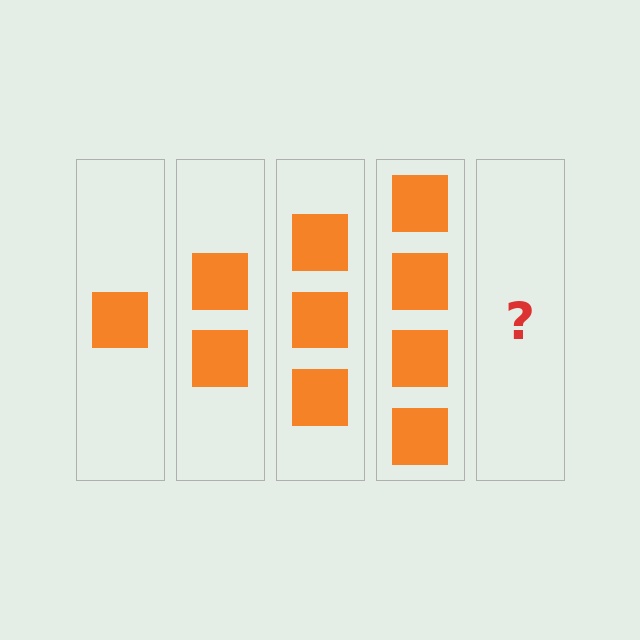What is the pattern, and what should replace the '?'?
The pattern is that each step adds one more square. The '?' should be 5 squares.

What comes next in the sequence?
The next element should be 5 squares.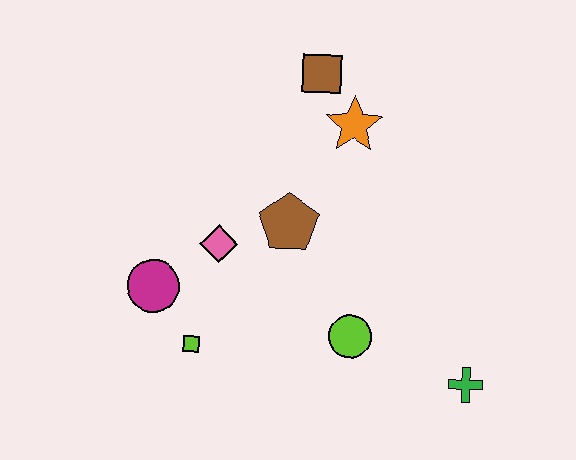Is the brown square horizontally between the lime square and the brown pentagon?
No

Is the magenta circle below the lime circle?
No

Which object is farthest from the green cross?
The brown square is farthest from the green cross.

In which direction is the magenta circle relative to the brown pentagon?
The magenta circle is to the left of the brown pentagon.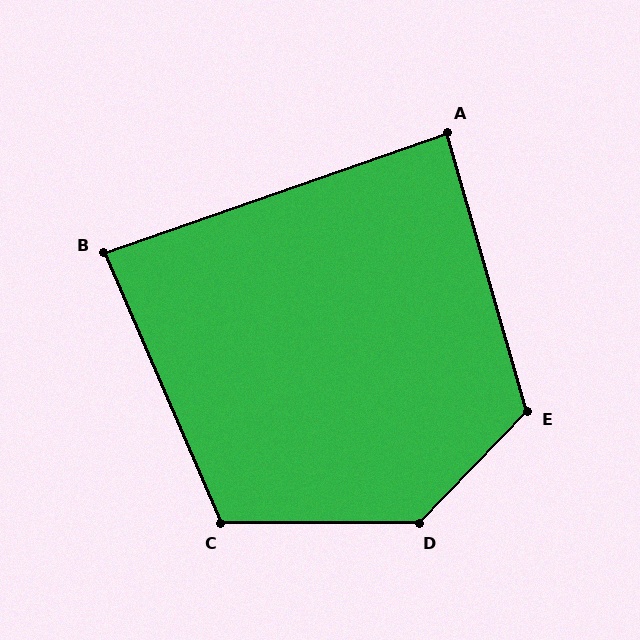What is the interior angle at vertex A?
Approximately 87 degrees (approximately right).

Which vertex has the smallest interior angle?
B, at approximately 86 degrees.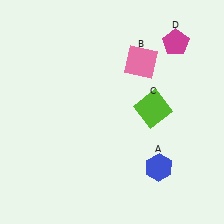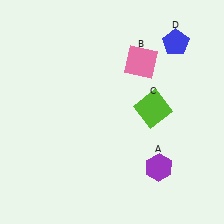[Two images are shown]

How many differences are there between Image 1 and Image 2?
There are 2 differences between the two images.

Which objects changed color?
A changed from blue to purple. D changed from magenta to blue.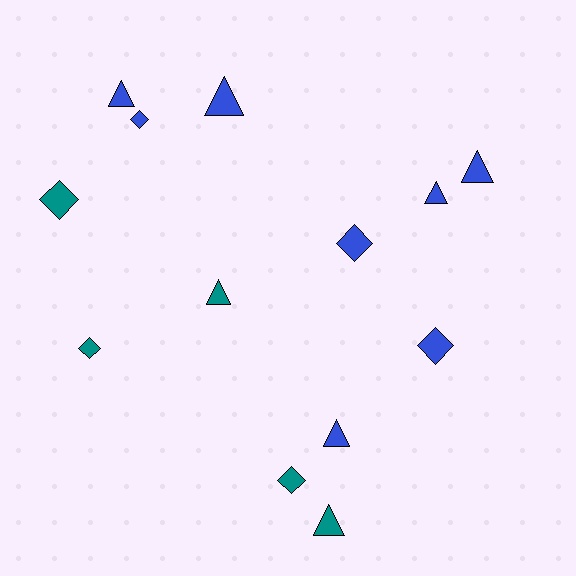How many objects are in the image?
There are 13 objects.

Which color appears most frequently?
Blue, with 8 objects.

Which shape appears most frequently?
Triangle, with 7 objects.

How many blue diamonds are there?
There are 3 blue diamonds.